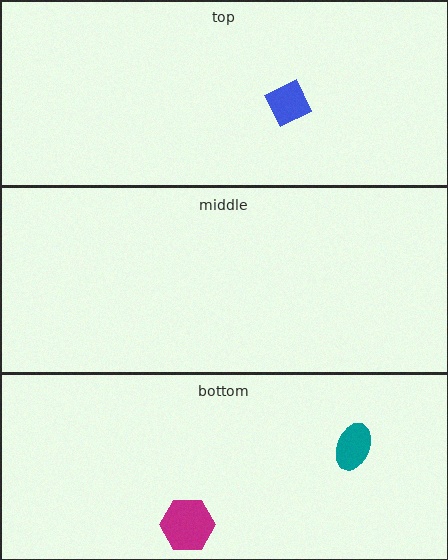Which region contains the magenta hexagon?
The bottom region.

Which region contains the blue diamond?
The top region.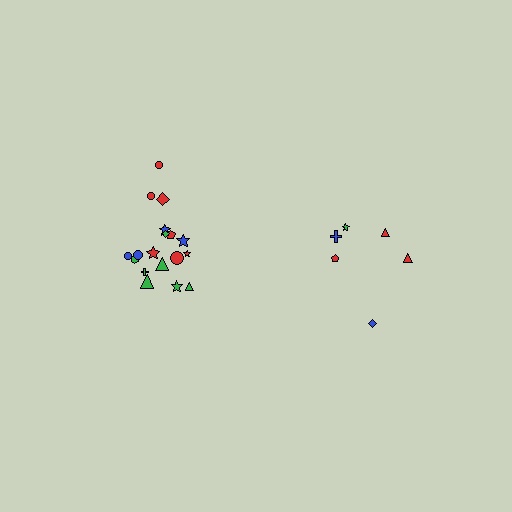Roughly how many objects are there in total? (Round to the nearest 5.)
Roughly 25 objects in total.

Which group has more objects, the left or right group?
The left group.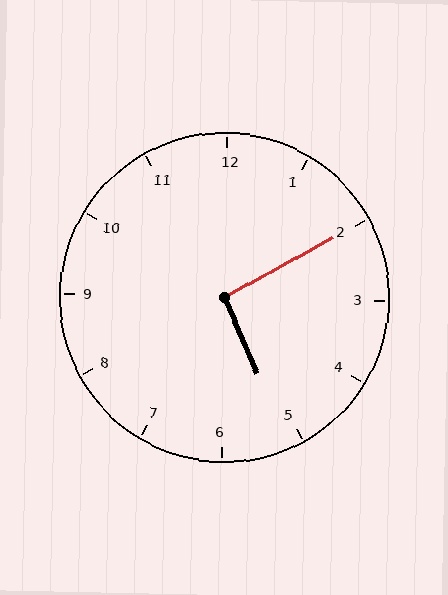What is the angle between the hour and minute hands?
Approximately 95 degrees.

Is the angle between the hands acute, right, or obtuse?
It is right.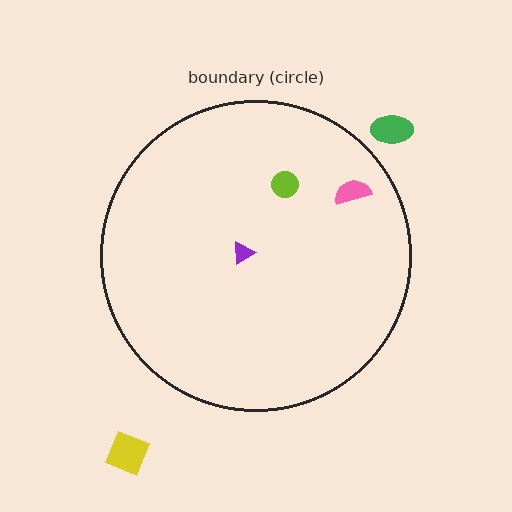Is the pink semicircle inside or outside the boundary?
Inside.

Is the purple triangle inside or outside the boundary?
Inside.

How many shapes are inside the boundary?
3 inside, 2 outside.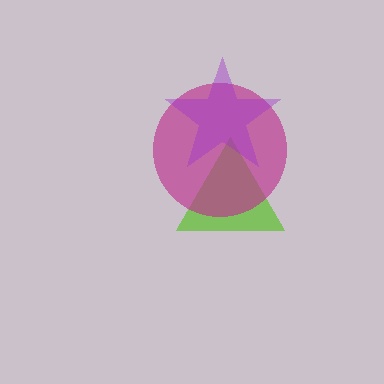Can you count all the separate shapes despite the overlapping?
Yes, there are 3 separate shapes.